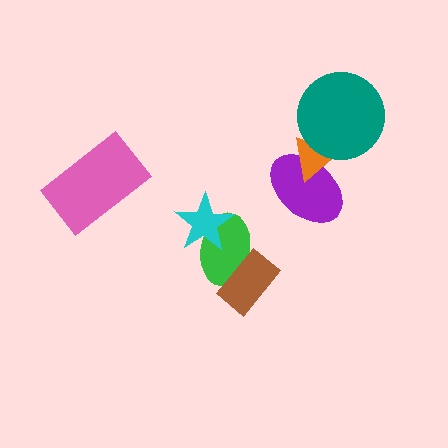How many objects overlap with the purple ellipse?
1 object overlaps with the purple ellipse.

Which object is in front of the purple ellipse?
The orange triangle is in front of the purple ellipse.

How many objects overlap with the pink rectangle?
0 objects overlap with the pink rectangle.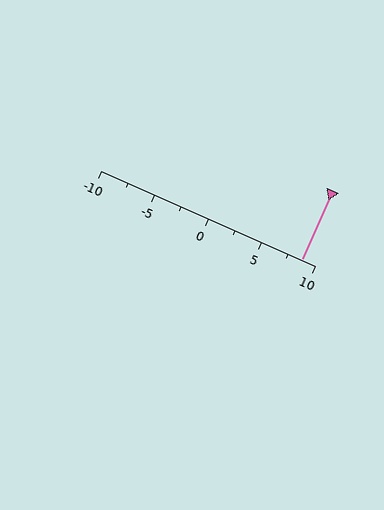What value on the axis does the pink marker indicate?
The marker indicates approximately 8.8.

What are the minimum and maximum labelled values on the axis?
The axis runs from -10 to 10.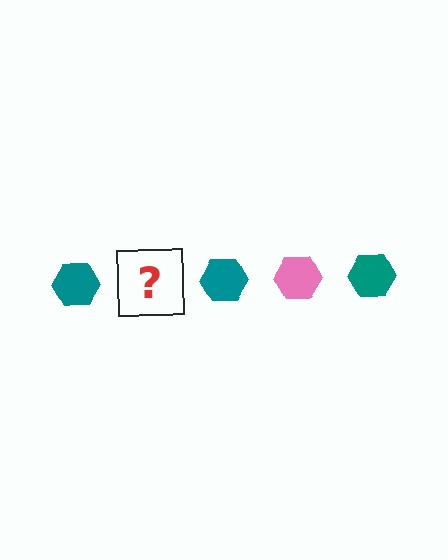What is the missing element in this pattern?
The missing element is a pink hexagon.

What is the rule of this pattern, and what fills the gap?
The rule is that the pattern cycles through teal, pink hexagons. The gap should be filled with a pink hexagon.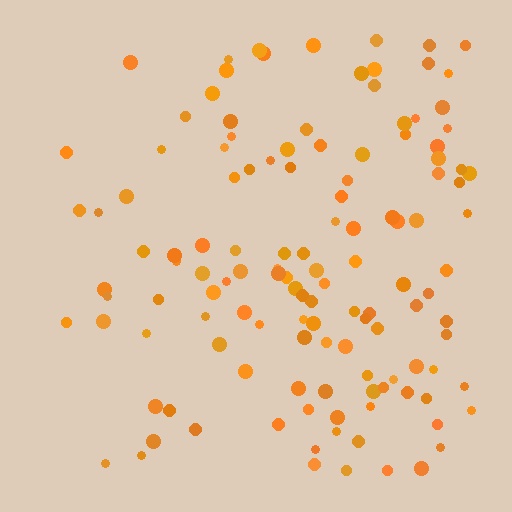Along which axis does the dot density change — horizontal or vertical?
Horizontal.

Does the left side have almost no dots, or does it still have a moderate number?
Still a moderate number, just noticeably fewer than the right.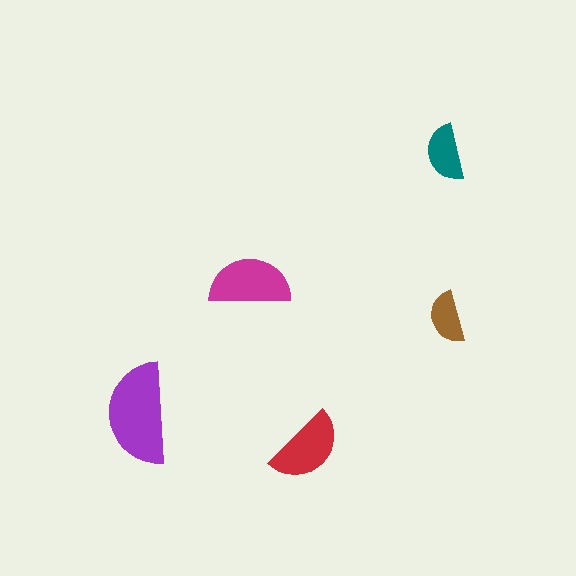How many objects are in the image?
There are 5 objects in the image.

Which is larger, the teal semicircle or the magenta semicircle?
The magenta one.